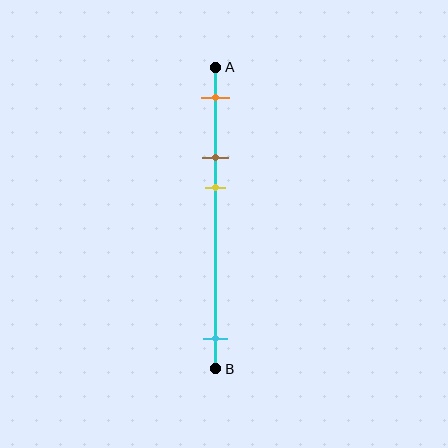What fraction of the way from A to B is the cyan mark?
The cyan mark is approximately 90% (0.9) of the way from A to B.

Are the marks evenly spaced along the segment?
No, the marks are not evenly spaced.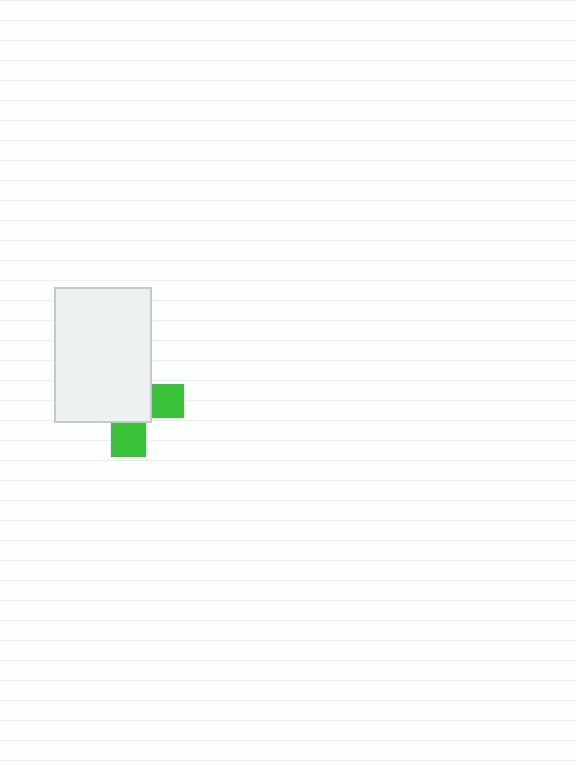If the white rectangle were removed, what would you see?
You would see the complete green cross.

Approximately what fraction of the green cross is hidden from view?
Roughly 65% of the green cross is hidden behind the white rectangle.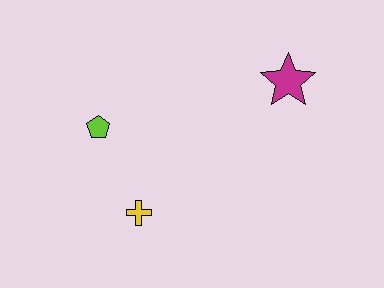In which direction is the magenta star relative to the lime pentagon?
The magenta star is to the right of the lime pentagon.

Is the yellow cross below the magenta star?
Yes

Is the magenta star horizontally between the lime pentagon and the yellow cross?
No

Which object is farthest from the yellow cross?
The magenta star is farthest from the yellow cross.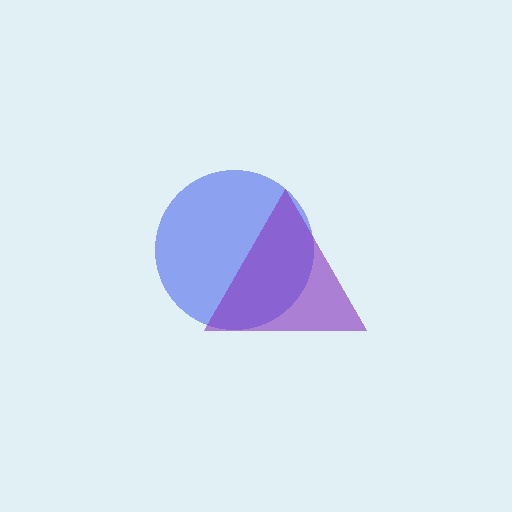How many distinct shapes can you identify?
There are 2 distinct shapes: a blue circle, a purple triangle.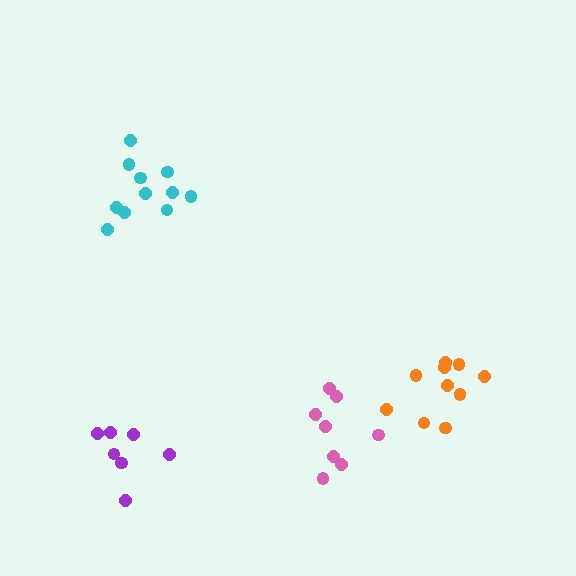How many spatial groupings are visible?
There are 4 spatial groupings.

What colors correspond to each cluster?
The clusters are colored: purple, cyan, orange, pink.